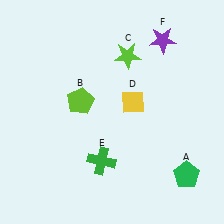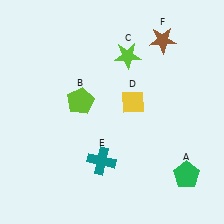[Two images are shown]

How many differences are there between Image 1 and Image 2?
There are 2 differences between the two images.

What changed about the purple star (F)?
In Image 1, F is purple. In Image 2, it changed to brown.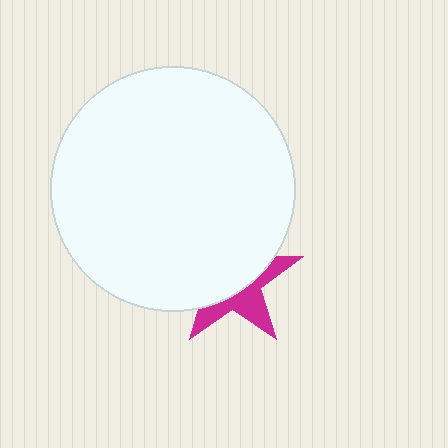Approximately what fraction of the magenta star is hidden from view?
Roughly 62% of the magenta star is hidden behind the white circle.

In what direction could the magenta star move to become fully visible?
The magenta star could move down. That would shift it out from behind the white circle entirely.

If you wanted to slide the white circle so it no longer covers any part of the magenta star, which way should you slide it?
Slide it up — that is the most direct way to separate the two shapes.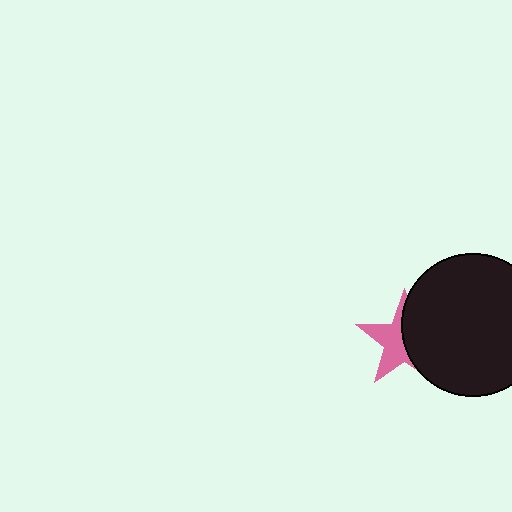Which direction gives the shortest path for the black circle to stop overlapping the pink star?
Moving right gives the shortest separation.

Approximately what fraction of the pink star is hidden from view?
Roughly 51% of the pink star is hidden behind the black circle.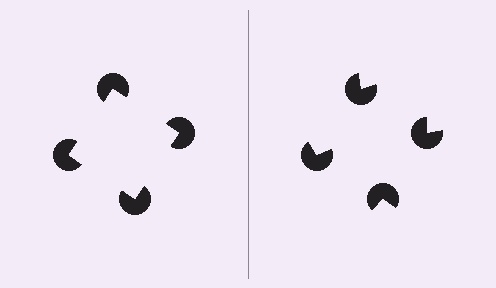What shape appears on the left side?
An illusory square.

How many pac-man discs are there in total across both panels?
8 — 4 on each side.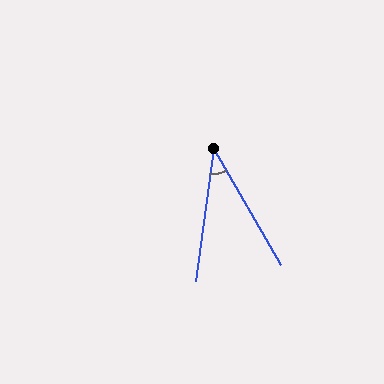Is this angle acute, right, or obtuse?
It is acute.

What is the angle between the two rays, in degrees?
Approximately 38 degrees.